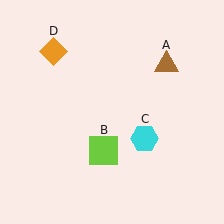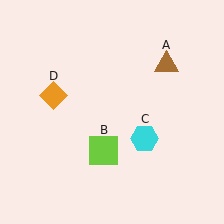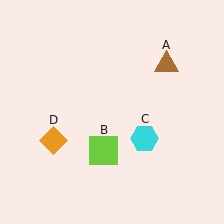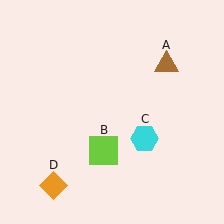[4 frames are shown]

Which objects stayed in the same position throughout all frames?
Brown triangle (object A) and lime square (object B) and cyan hexagon (object C) remained stationary.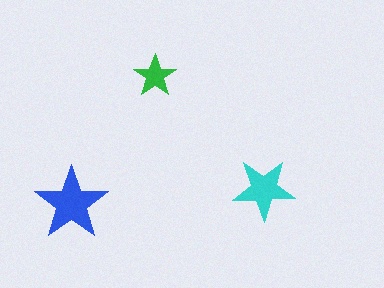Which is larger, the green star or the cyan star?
The cyan one.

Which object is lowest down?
The blue star is bottommost.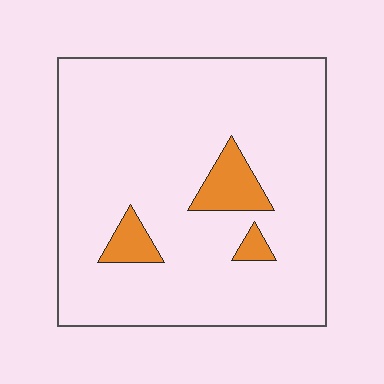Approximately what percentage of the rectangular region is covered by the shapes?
Approximately 10%.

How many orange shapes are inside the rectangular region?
3.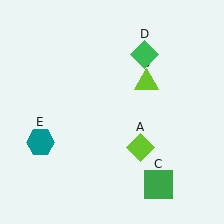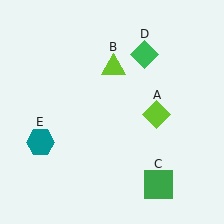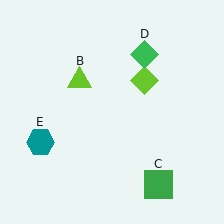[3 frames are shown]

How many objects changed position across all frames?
2 objects changed position: lime diamond (object A), lime triangle (object B).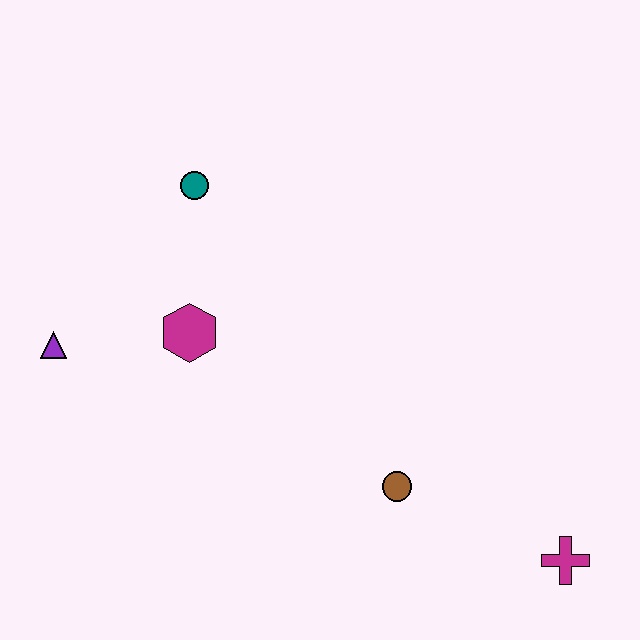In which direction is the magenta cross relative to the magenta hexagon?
The magenta cross is to the right of the magenta hexagon.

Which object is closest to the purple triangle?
The magenta hexagon is closest to the purple triangle.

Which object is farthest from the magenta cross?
The purple triangle is farthest from the magenta cross.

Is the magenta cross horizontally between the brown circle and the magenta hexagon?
No